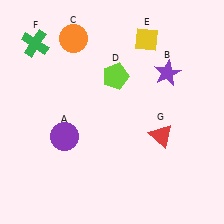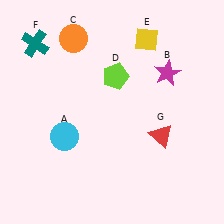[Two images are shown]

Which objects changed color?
A changed from purple to cyan. B changed from purple to magenta. F changed from green to teal.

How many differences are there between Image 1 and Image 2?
There are 3 differences between the two images.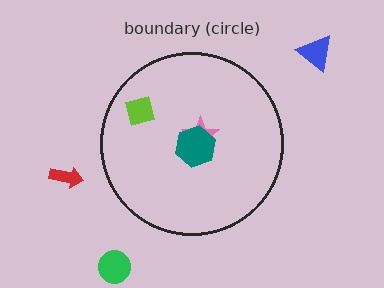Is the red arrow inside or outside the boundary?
Outside.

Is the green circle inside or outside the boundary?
Outside.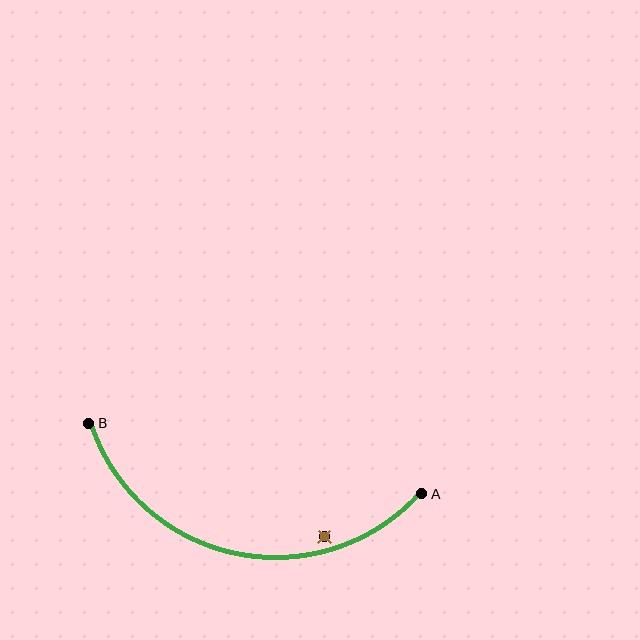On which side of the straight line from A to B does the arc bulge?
The arc bulges below the straight line connecting A and B.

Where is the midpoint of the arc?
The arc midpoint is the point on the curve farthest from the straight line joining A and B. It sits below that line.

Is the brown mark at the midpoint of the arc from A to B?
No — the brown mark does not lie on the arc at all. It sits slightly inside the curve.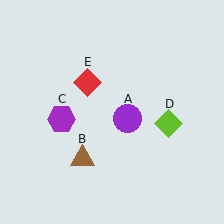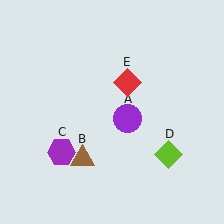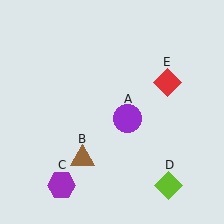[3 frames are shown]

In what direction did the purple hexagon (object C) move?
The purple hexagon (object C) moved down.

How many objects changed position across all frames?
3 objects changed position: purple hexagon (object C), lime diamond (object D), red diamond (object E).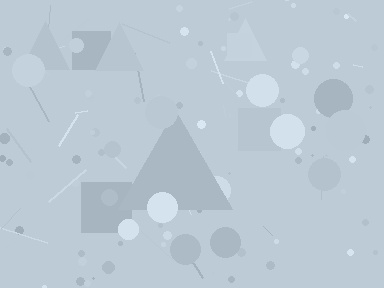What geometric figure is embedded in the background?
A triangle is embedded in the background.